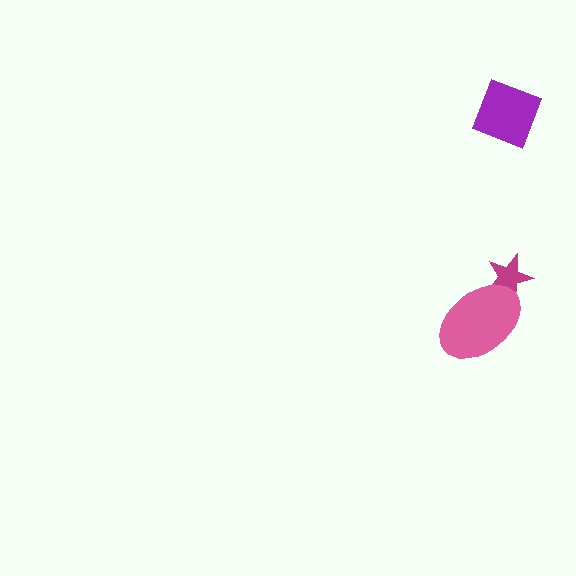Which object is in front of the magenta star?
The pink ellipse is in front of the magenta star.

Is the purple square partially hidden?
No, no other shape covers it.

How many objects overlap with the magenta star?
1 object overlaps with the magenta star.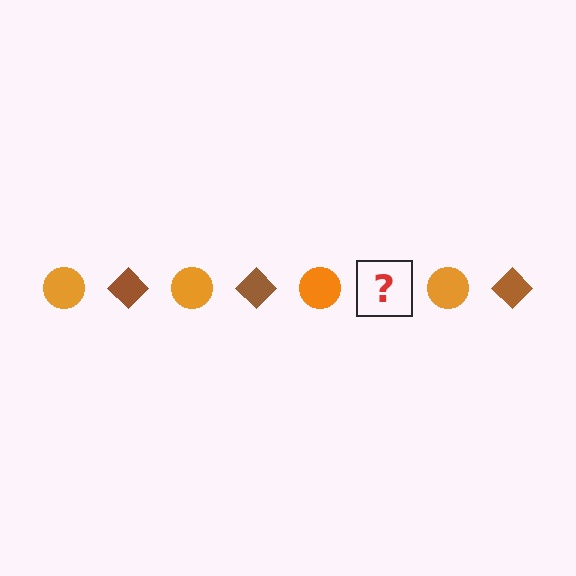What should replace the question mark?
The question mark should be replaced with a brown diamond.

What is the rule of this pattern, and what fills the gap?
The rule is that the pattern alternates between orange circle and brown diamond. The gap should be filled with a brown diamond.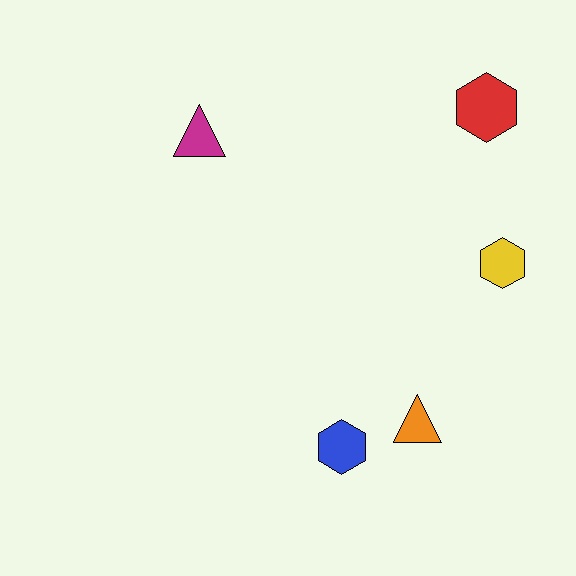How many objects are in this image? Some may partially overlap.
There are 5 objects.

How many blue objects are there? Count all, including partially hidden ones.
There is 1 blue object.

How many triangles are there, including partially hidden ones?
There are 2 triangles.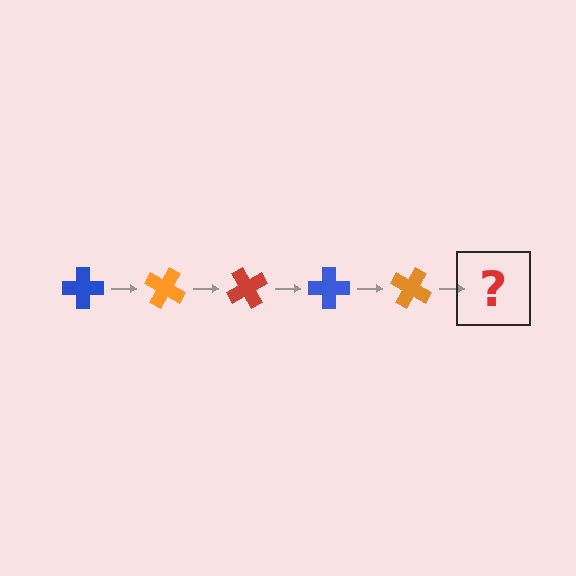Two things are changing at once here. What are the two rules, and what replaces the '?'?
The two rules are that it rotates 30 degrees each step and the color cycles through blue, orange, and red. The '?' should be a red cross, rotated 150 degrees from the start.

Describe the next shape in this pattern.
It should be a red cross, rotated 150 degrees from the start.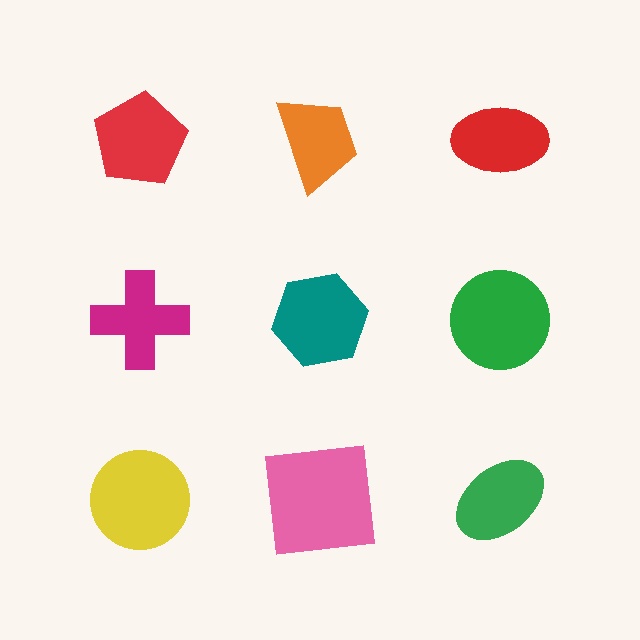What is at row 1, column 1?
A red pentagon.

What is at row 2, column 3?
A green circle.